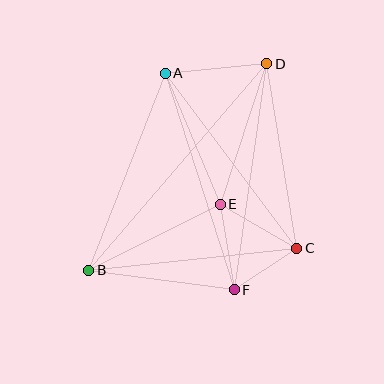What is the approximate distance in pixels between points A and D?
The distance between A and D is approximately 102 pixels.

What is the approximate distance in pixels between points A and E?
The distance between A and E is approximately 142 pixels.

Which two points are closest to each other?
Points C and F are closest to each other.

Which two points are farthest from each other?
Points B and D are farthest from each other.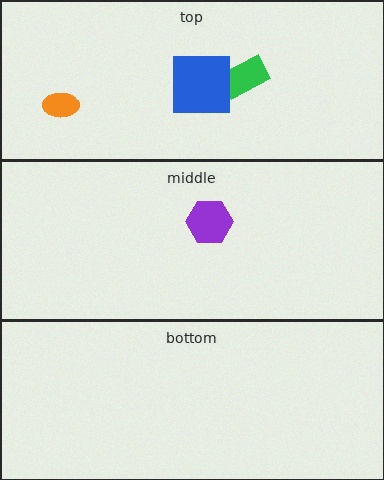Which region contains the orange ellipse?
The top region.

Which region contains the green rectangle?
The top region.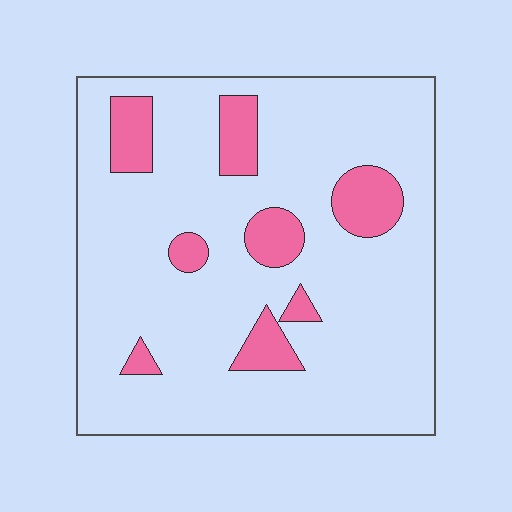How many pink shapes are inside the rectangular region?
8.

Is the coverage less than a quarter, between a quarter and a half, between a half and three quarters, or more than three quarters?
Less than a quarter.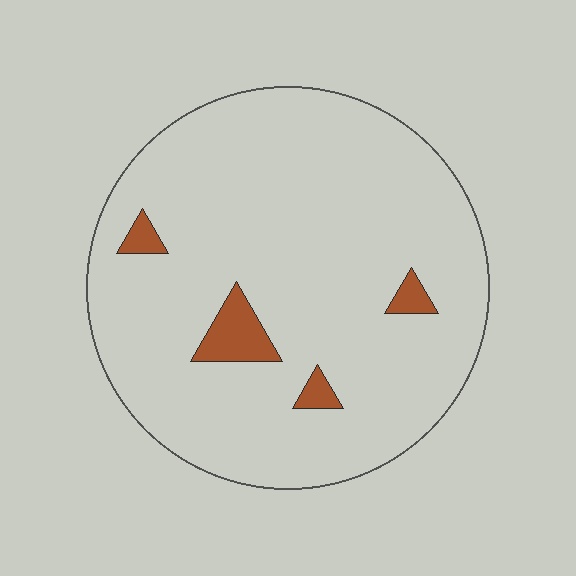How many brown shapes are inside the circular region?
4.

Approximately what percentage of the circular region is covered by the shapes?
Approximately 5%.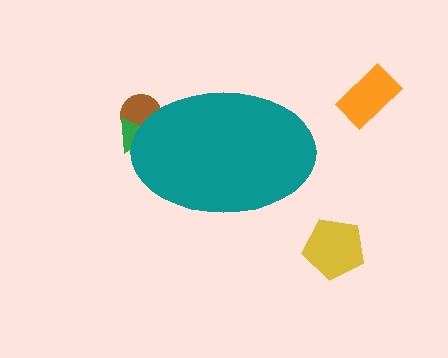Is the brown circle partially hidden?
Yes, the brown circle is partially hidden behind the teal ellipse.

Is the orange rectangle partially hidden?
No, the orange rectangle is fully visible.